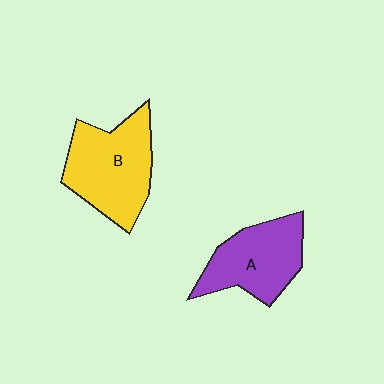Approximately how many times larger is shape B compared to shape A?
Approximately 1.2 times.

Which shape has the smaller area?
Shape A (purple).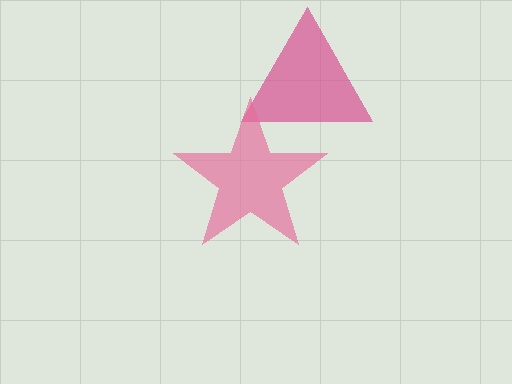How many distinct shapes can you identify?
There are 2 distinct shapes: a magenta triangle, a pink star.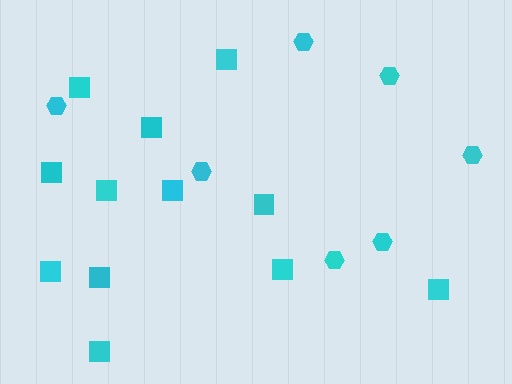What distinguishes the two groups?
There are 2 groups: one group of squares (12) and one group of hexagons (7).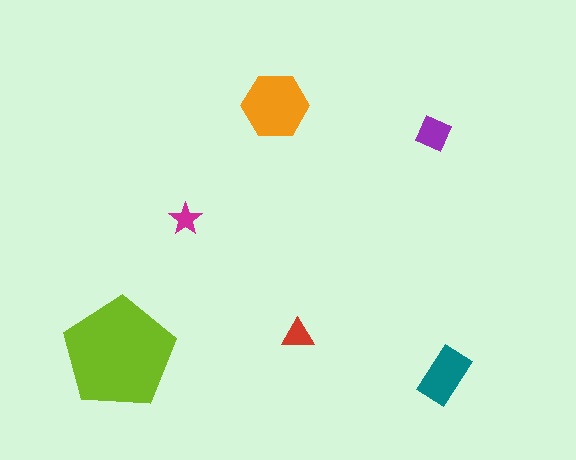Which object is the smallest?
The magenta star.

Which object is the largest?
The lime pentagon.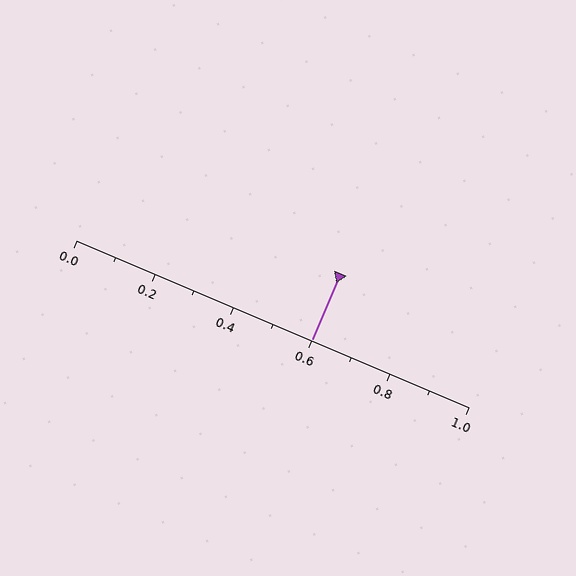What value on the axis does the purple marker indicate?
The marker indicates approximately 0.6.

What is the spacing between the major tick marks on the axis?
The major ticks are spaced 0.2 apart.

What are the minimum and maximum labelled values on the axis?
The axis runs from 0.0 to 1.0.